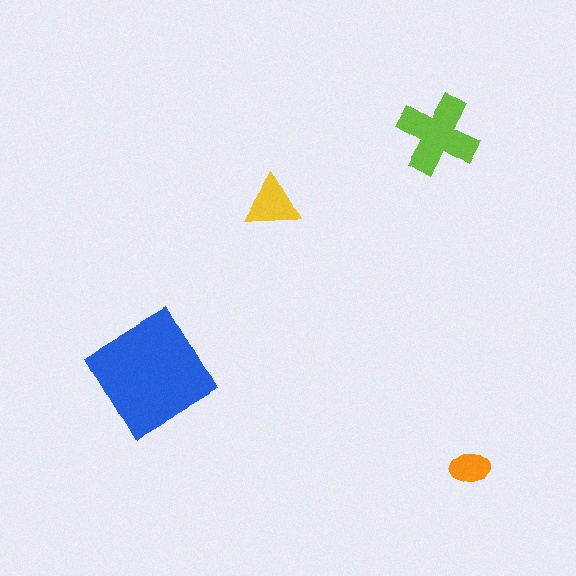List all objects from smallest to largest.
The orange ellipse, the yellow triangle, the lime cross, the blue diamond.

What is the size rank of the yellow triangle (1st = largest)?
3rd.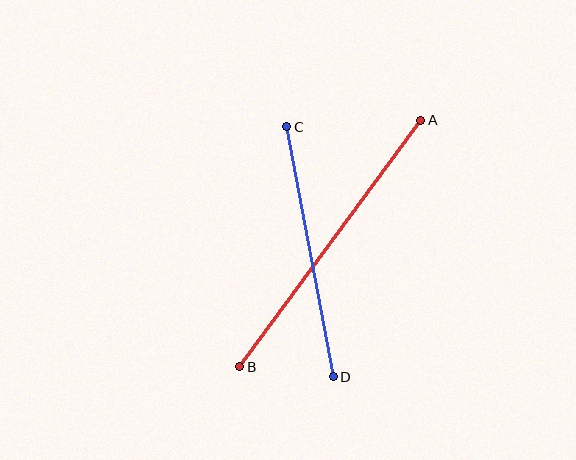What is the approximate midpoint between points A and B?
The midpoint is at approximately (330, 244) pixels.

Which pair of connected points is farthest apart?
Points A and B are farthest apart.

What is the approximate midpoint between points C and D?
The midpoint is at approximately (310, 252) pixels.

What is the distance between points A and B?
The distance is approximately 306 pixels.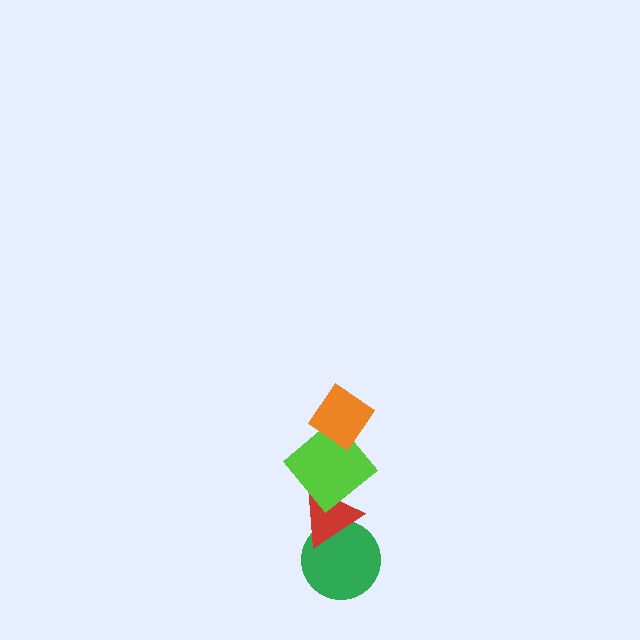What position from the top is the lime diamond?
The lime diamond is 2nd from the top.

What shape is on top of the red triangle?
The lime diamond is on top of the red triangle.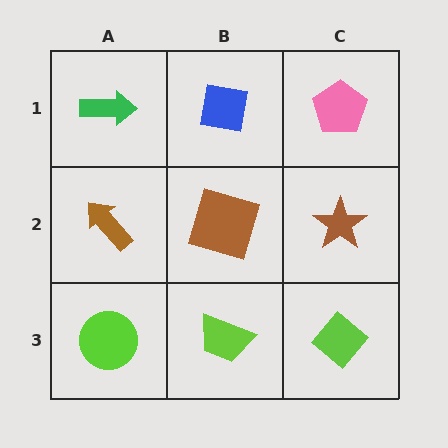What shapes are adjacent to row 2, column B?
A blue square (row 1, column B), a lime trapezoid (row 3, column B), a brown arrow (row 2, column A), a brown star (row 2, column C).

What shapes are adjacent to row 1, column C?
A brown star (row 2, column C), a blue square (row 1, column B).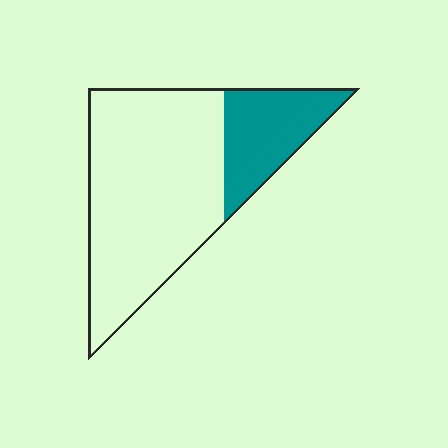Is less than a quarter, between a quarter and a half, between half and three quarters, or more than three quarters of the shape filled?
Between a quarter and a half.